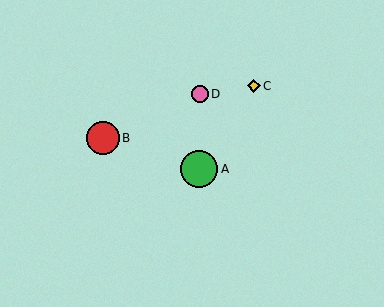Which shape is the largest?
The green circle (labeled A) is the largest.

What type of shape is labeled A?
Shape A is a green circle.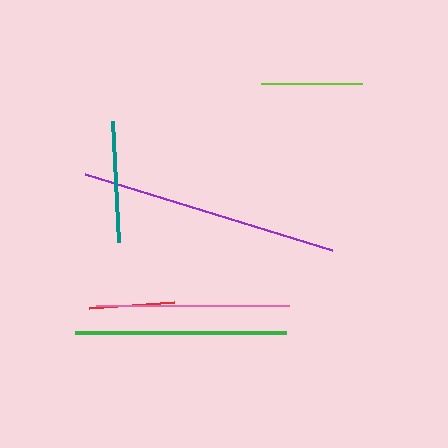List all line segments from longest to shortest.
From longest to shortest: purple, green, pink, teal, lime, red.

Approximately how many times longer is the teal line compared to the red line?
The teal line is approximately 1.4 times the length of the red line.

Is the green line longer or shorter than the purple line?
The purple line is longer than the green line.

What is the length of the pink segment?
The pink segment is approximately 193 pixels long.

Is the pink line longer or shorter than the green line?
The green line is longer than the pink line.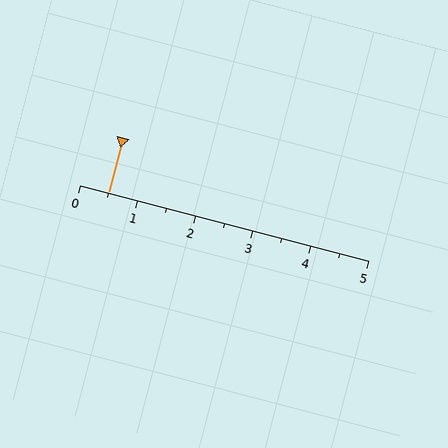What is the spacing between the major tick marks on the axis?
The major ticks are spaced 1 apart.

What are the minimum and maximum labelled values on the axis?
The axis runs from 0 to 5.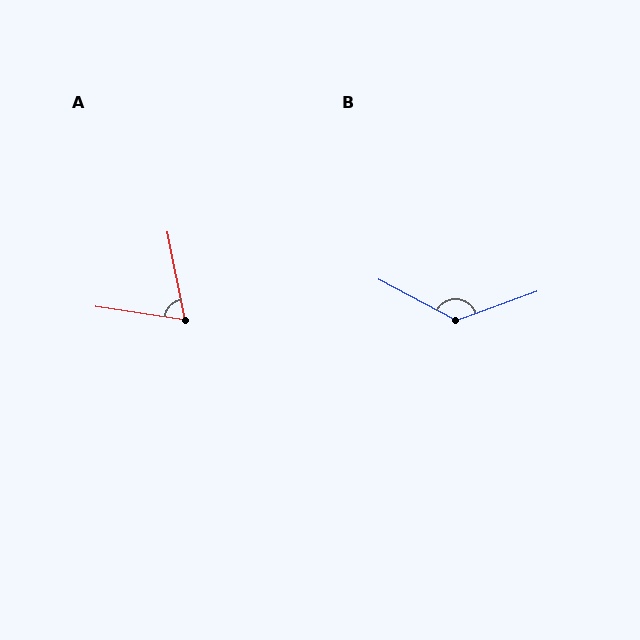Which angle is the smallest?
A, at approximately 71 degrees.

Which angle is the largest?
B, at approximately 132 degrees.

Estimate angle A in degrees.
Approximately 71 degrees.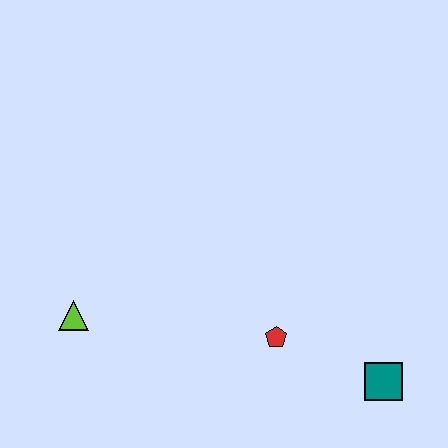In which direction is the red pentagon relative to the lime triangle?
The red pentagon is to the right of the lime triangle.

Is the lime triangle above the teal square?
Yes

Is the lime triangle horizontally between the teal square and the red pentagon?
No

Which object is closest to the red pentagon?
The teal square is closest to the red pentagon.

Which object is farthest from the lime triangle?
The teal square is farthest from the lime triangle.